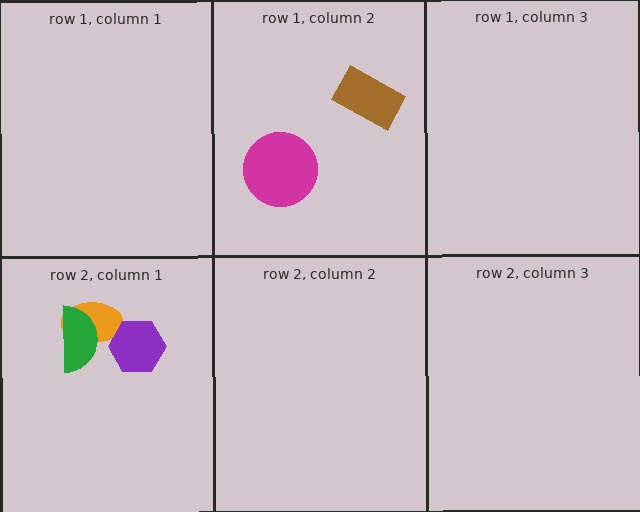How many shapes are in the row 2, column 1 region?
3.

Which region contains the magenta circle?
The row 1, column 2 region.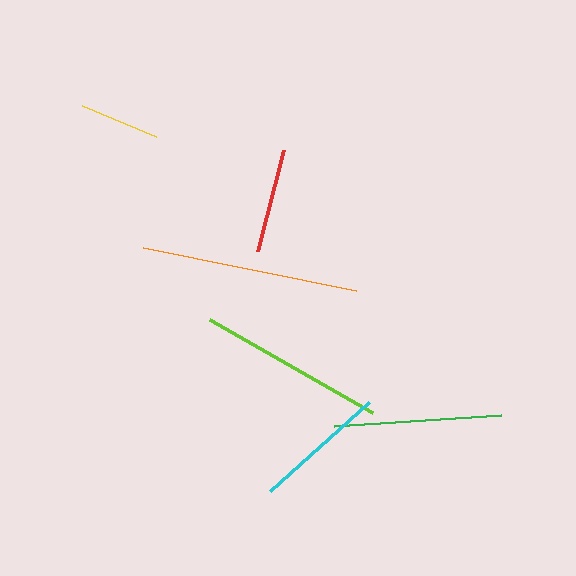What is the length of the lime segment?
The lime segment is approximately 188 pixels long.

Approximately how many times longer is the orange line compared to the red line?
The orange line is approximately 2.1 times the length of the red line.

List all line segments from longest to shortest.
From longest to shortest: orange, lime, green, cyan, red, yellow.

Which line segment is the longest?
The orange line is the longest at approximately 218 pixels.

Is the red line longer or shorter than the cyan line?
The cyan line is longer than the red line.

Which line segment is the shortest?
The yellow line is the shortest at approximately 80 pixels.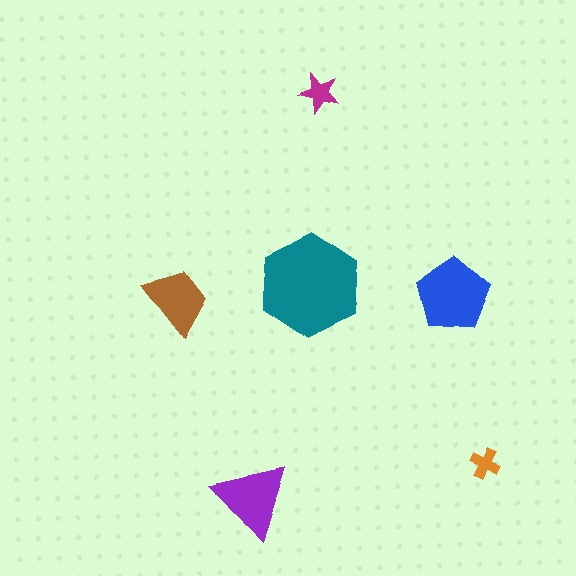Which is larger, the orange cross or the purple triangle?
The purple triangle.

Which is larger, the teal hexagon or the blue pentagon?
The teal hexagon.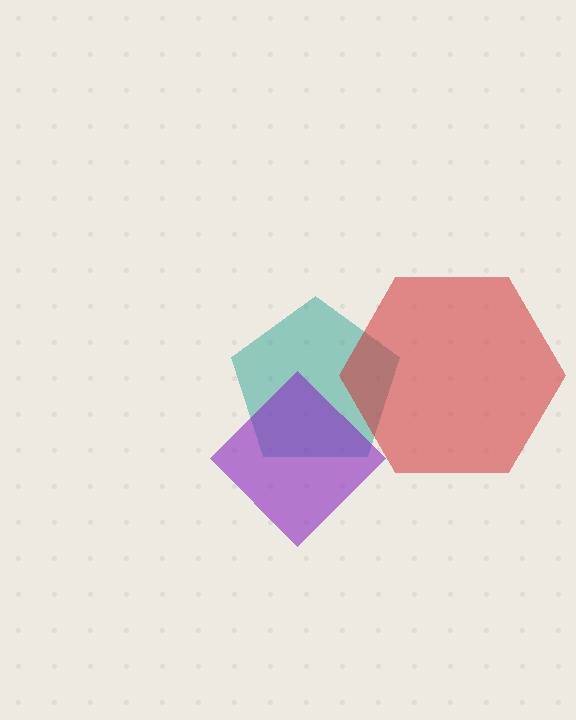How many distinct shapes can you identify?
There are 3 distinct shapes: a teal pentagon, a red hexagon, a purple diamond.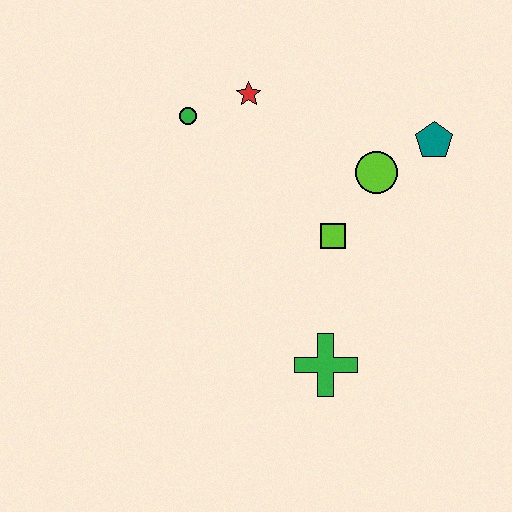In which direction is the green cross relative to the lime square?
The green cross is below the lime square.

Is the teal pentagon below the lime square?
No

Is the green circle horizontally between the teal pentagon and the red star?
No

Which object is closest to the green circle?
The red star is closest to the green circle.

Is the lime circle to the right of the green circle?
Yes